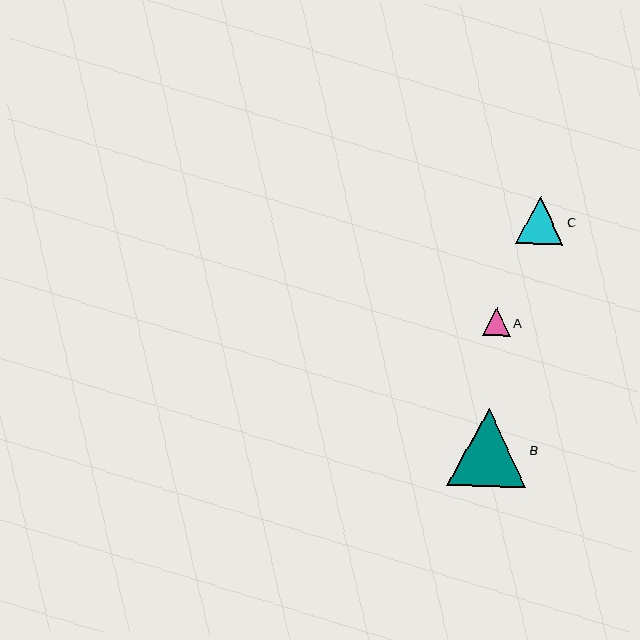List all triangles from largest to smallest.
From largest to smallest: B, C, A.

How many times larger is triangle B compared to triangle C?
Triangle B is approximately 1.6 times the size of triangle C.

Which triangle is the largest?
Triangle B is the largest with a size of approximately 78 pixels.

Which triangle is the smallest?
Triangle A is the smallest with a size of approximately 27 pixels.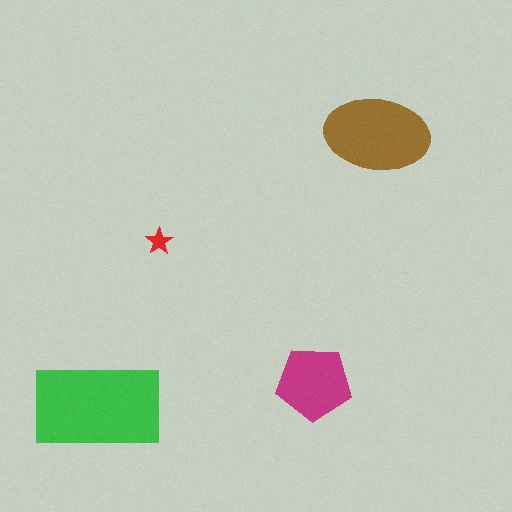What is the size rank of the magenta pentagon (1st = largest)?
3rd.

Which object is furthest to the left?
The green rectangle is leftmost.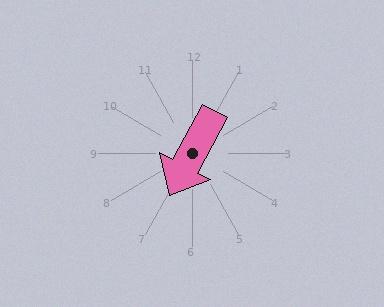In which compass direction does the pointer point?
Southwest.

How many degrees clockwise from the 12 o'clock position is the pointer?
Approximately 208 degrees.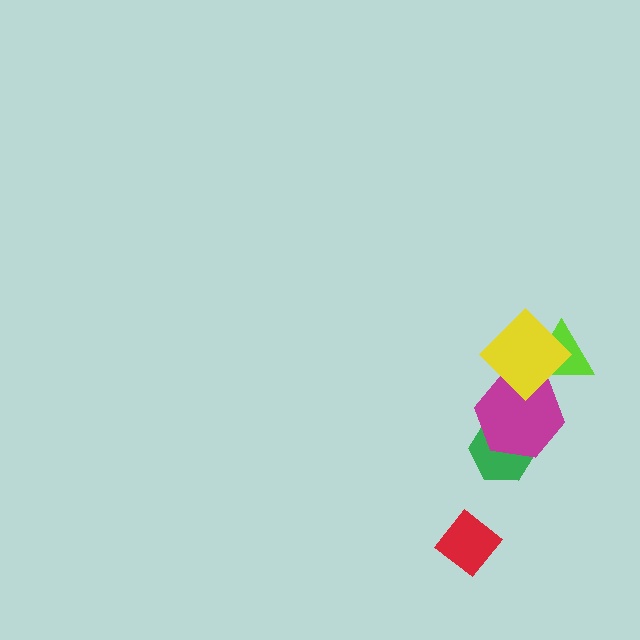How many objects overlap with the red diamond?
0 objects overlap with the red diamond.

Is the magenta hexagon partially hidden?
Yes, it is partially covered by another shape.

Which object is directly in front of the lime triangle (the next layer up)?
The magenta hexagon is directly in front of the lime triangle.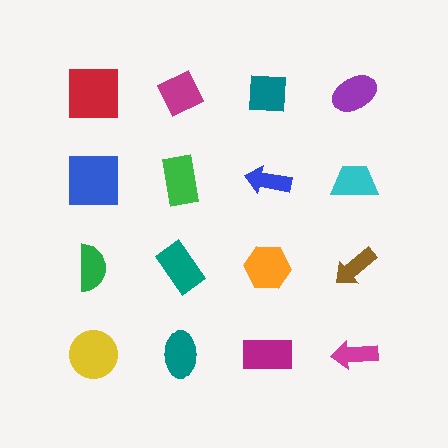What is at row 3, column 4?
A brown arrow.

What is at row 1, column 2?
A magenta diamond.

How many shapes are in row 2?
4 shapes.